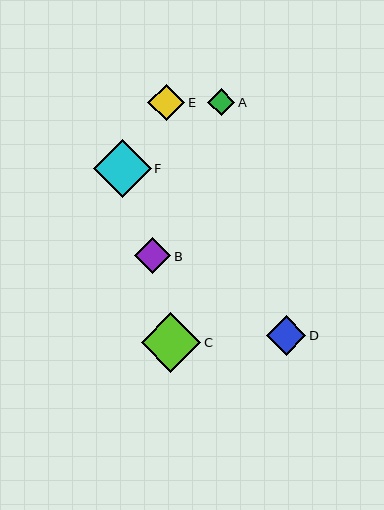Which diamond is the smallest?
Diamond A is the smallest with a size of approximately 27 pixels.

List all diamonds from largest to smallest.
From largest to smallest: C, F, D, E, B, A.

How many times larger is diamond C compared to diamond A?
Diamond C is approximately 2.2 times the size of diamond A.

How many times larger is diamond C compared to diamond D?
Diamond C is approximately 1.5 times the size of diamond D.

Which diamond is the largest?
Diamond C is the largest with a size of approximately 60 pixels.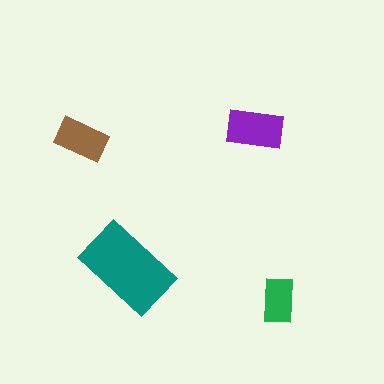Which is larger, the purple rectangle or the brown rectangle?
The purple one.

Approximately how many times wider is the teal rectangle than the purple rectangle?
About 1.5 times wider.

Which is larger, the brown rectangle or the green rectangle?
The brown one.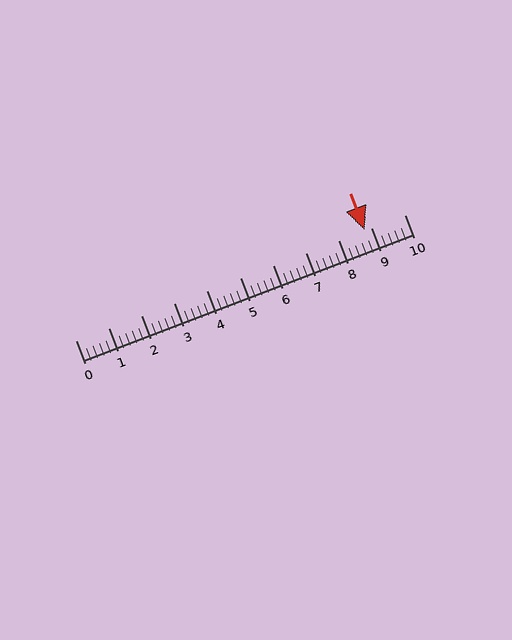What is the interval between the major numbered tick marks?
The major tick marks are spaced 1 units apart.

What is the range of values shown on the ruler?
The ruler shows values from 0 to 10.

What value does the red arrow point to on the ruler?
The red arrow points to approximately 8.8.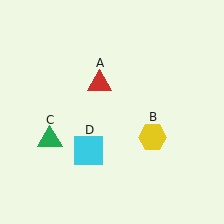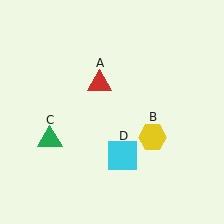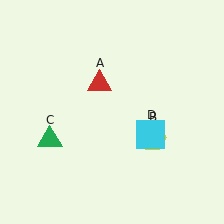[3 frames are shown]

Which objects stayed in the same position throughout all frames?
Red triangle (object A) and yellow hexagon (object B) and green triangle (object C) remained stationary.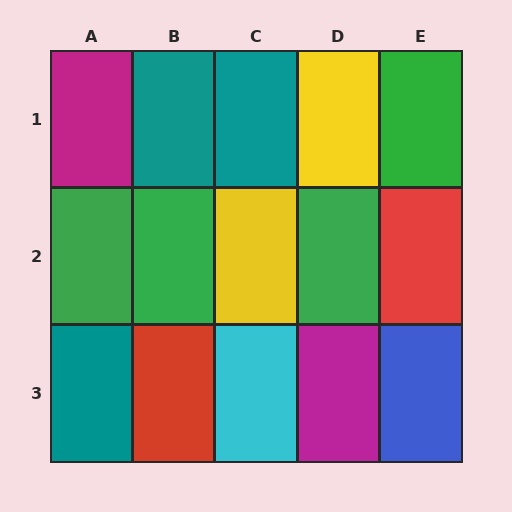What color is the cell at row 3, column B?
Red.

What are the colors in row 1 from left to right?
Magenta, teal, teal, yellow, green.